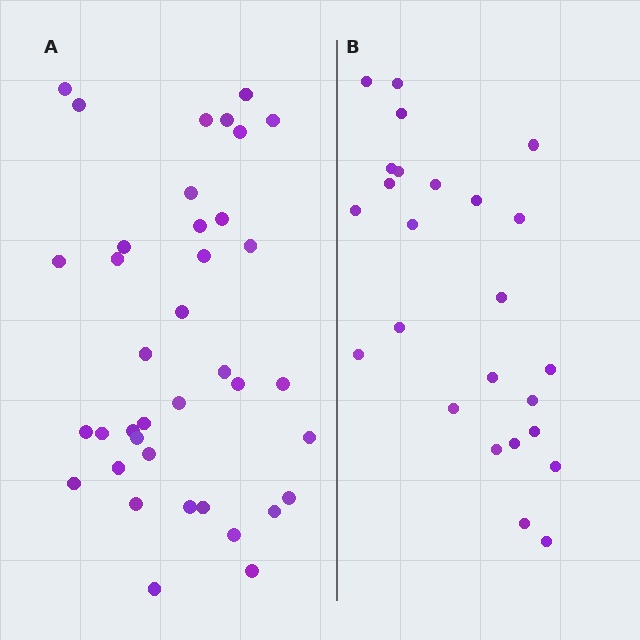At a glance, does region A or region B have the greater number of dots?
Region A (the left region) has more dots.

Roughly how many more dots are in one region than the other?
Region A has approximately 15 more dots than region B.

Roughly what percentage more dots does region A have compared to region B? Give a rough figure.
About 50% more.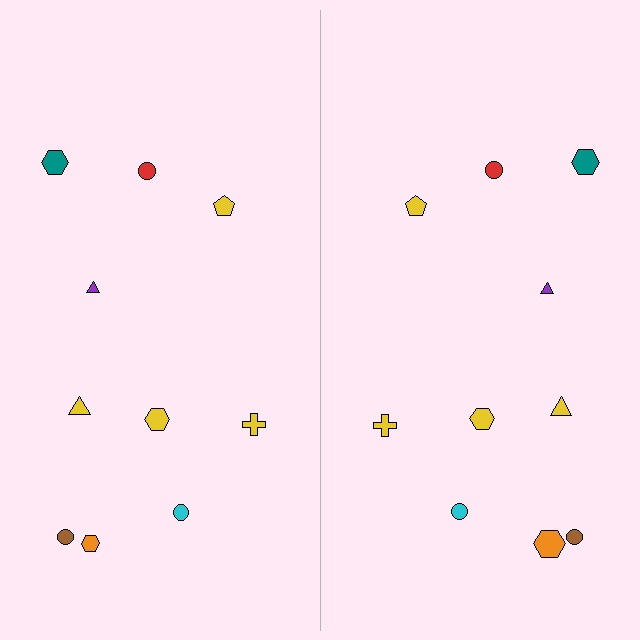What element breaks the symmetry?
The orange hexagon on the right side has a different size than its mirror counterpart.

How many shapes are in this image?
There are 20 shapes in this image.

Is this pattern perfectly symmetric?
No, the pattern is not perfectly symmetric. The orange hexagon on the right side has a different size than its mirror counterpart.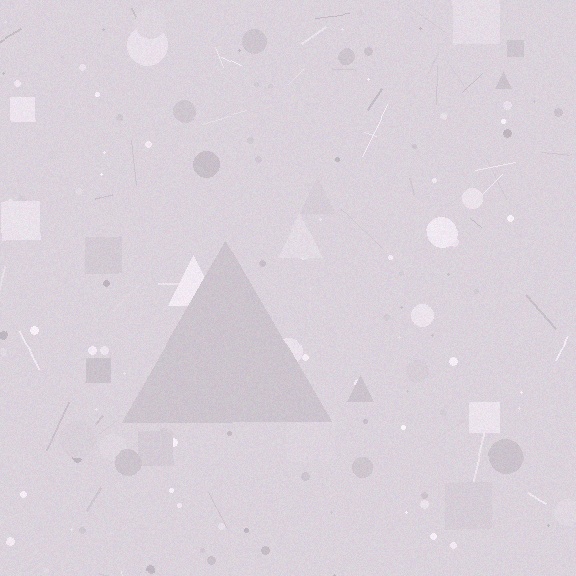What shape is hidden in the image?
A triangle is hidden in the image.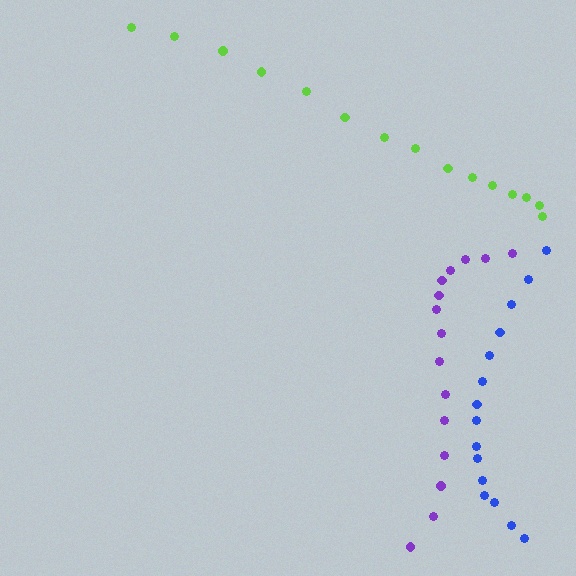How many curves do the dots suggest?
There are 3 distinct paths.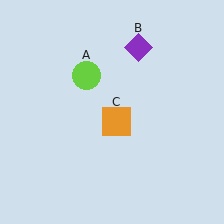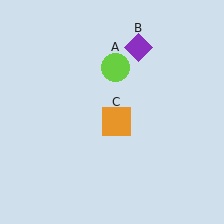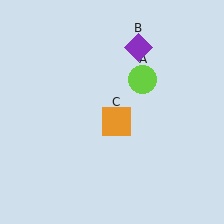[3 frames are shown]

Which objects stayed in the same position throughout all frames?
Purple diamond (object B) and orange square (object C) remained stationary.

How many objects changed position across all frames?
1 object changed position: lime circle (object A).